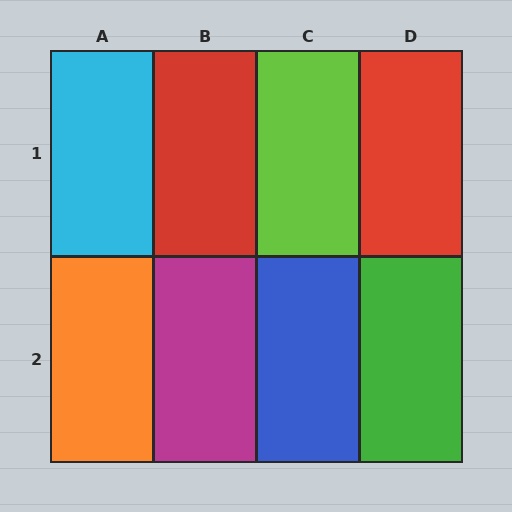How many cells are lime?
1 cell is lime.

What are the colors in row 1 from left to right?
Cyan, red, lime, red.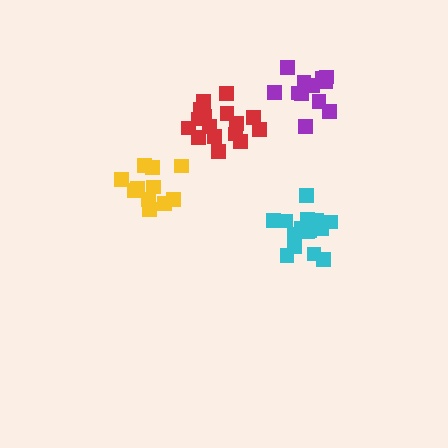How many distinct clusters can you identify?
There are 4 distinct clusters.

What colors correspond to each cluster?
The clusters are colored: yellow, red, purple, cyan.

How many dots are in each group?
Group 1: 11 dots, Group 2: 16 dots, Group 3: 12 dots, Group 4: 16 dots (55 total).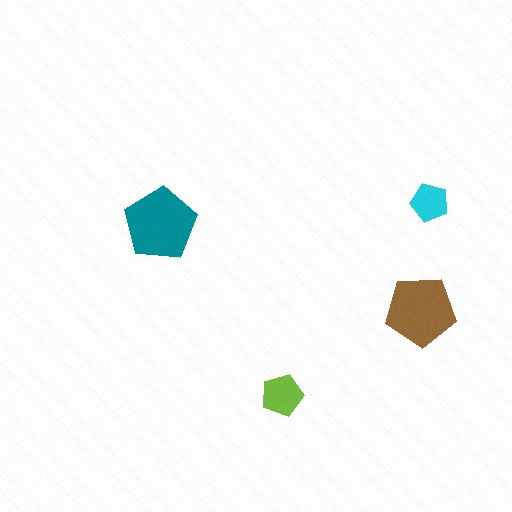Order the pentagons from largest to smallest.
the teal one, the brown one, the lime one, the cyan one.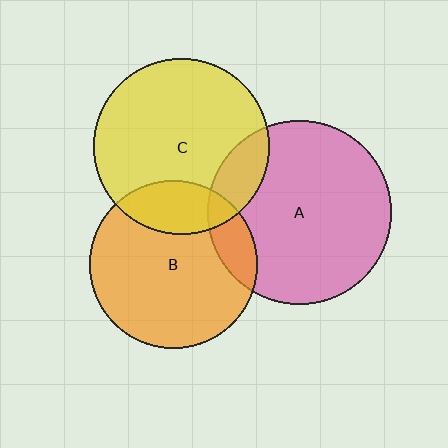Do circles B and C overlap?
Yes.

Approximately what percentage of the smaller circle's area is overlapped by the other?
Approximately 20%.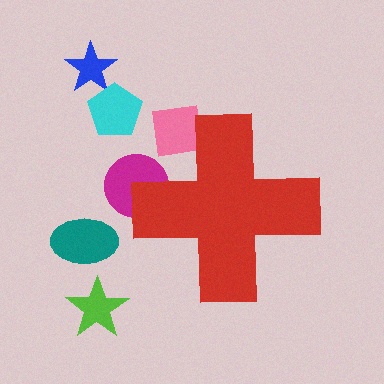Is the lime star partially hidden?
No, the lime star is fully visible.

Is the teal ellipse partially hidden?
No, the teal ellipse is fully visible.